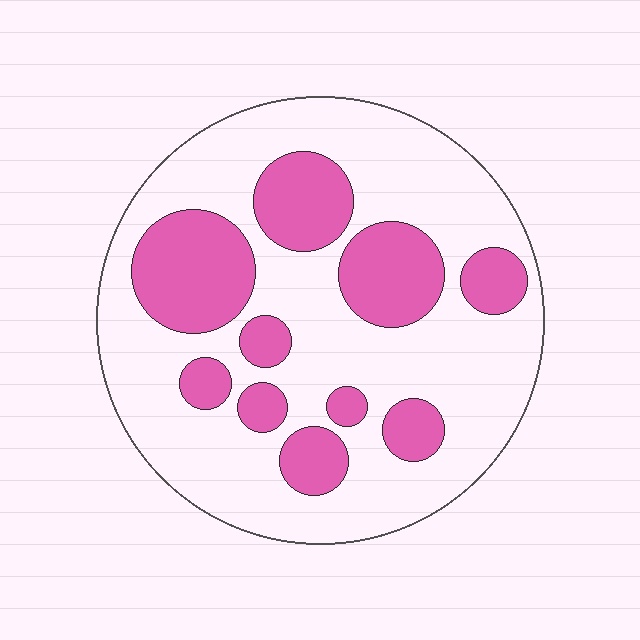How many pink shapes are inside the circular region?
10.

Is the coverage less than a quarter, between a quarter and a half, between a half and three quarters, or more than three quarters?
Between a quarter and a half.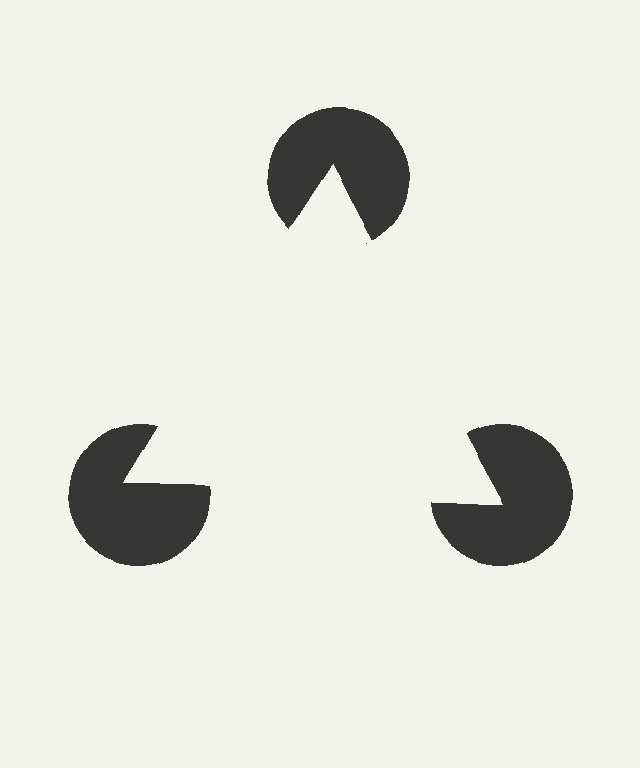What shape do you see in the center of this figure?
An illusory triangle — its edges are inferred from the aligned wedge cuts in the pac-man discs, not physically drawn.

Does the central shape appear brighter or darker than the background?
It typically appears slightly brighter than the background, even though no actual brightness change is drawn.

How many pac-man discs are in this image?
There are 3 — one at each vertex of the illusory triangle.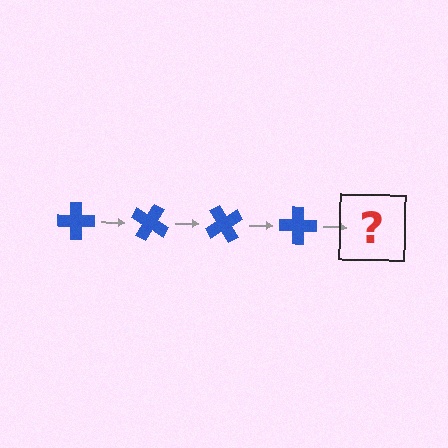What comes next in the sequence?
The next element should be a blue cross rotated 120 degrees.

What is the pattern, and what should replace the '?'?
The pattern is that the cross rotates 30 degrees each step. The '?' should be a blue cross rotated 120 degrees.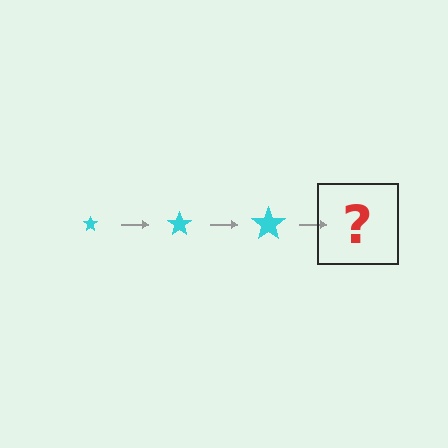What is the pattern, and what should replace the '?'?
The pattern is that the star gets progressively larger each step. The '?' should be a cyan star, larger than the previous one.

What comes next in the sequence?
The next element should be a cyan star, larger than the previous one.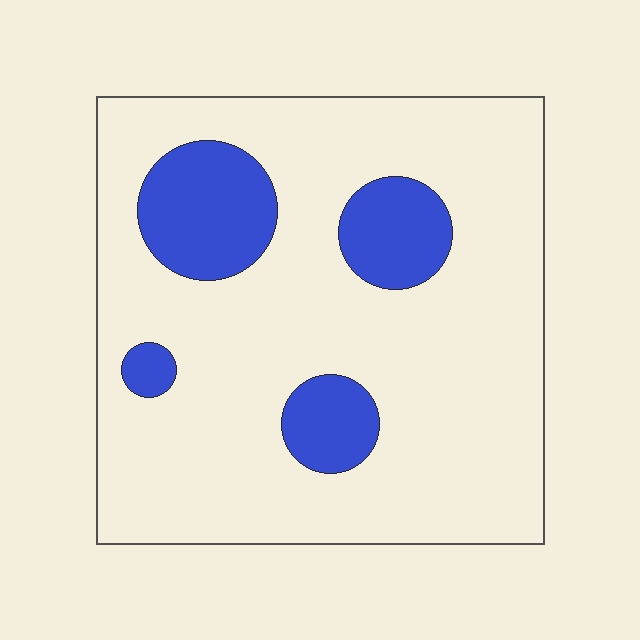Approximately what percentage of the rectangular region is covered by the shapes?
Approximately 20%.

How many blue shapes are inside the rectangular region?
4.